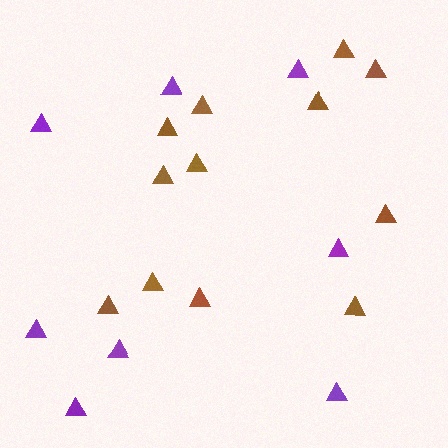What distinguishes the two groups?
There are 2 groups: one group of purple triangles (8) and one group of brown triangles (12).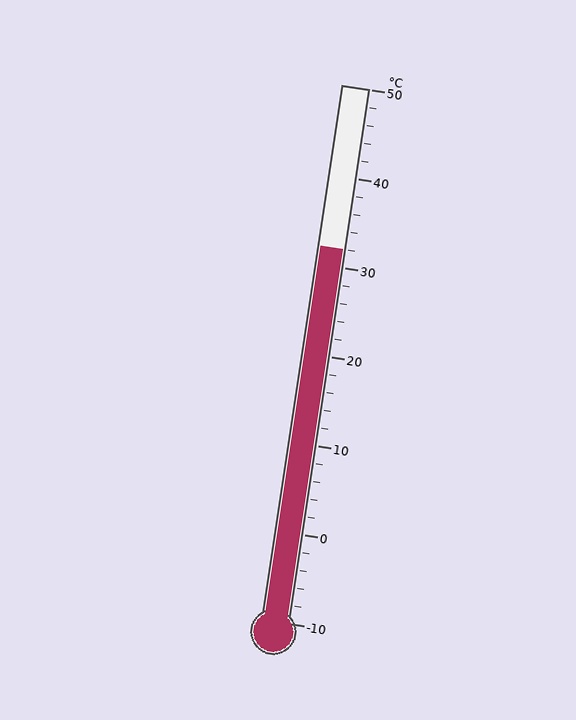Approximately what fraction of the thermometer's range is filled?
The thermometer is filled to approximately 70% of its range.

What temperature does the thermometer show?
The thermometer shows approximately 32°C.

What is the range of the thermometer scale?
The thermometer scale ranges from -10°C to 50°C.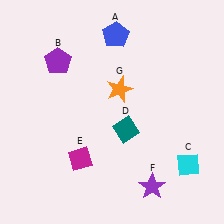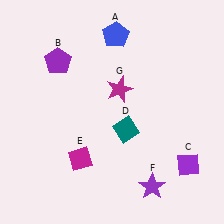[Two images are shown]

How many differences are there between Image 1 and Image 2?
There are 2 differences between the two images.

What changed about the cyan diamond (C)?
In Image 1, C is cyan. In Image 2, it changed to purple.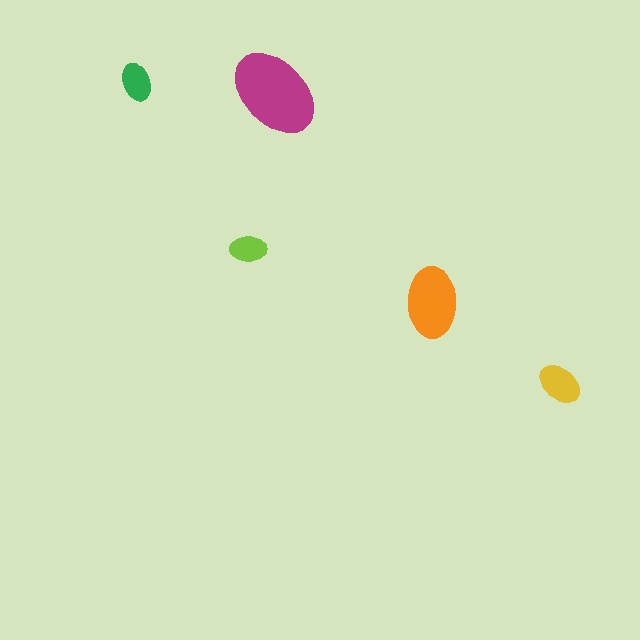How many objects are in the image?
There are 5 objects in the image.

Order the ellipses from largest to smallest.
the magenta one, the orange one, the yellow one, the green one, the lime one.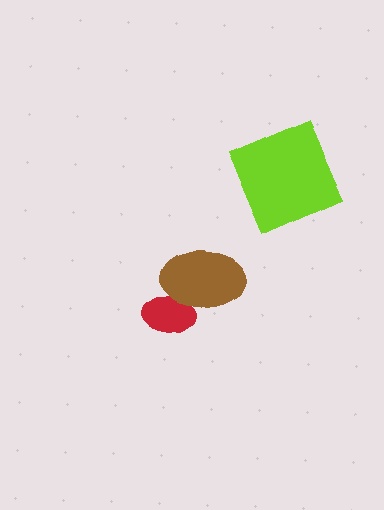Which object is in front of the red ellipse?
The brown ellipse is in front of the red ellipse.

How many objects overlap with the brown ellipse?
1 object overlaps with the brown ellipse.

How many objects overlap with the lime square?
0 objects overlap with the lime square.